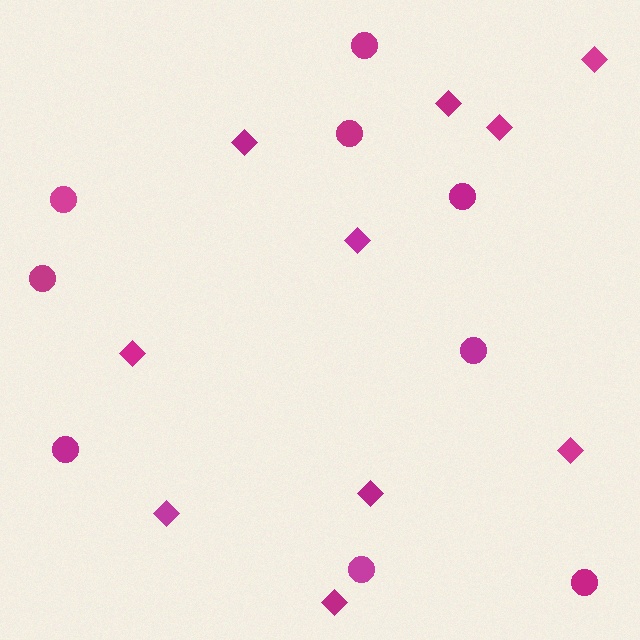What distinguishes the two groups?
There are 2 groups: one group of diamonds (10) and one group of circles (9).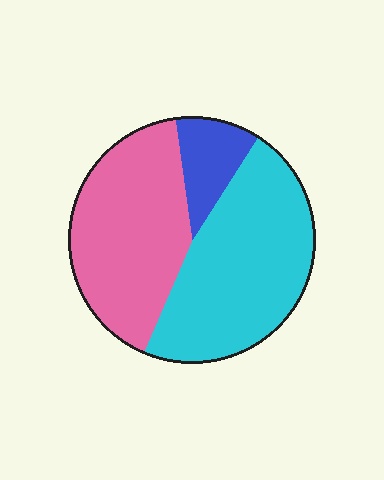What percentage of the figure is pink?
Pink takes up between a quarter and a half of the figure.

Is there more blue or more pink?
Pink.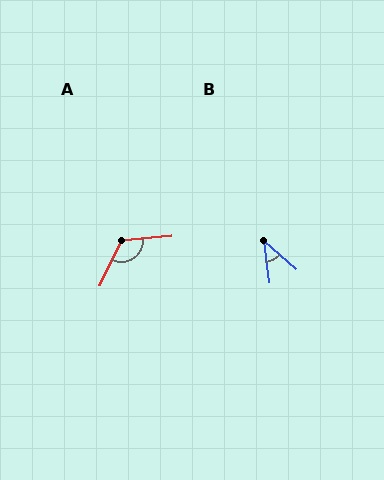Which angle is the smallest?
B, at approximately 42 degrees.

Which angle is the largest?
A, at approximately 120 degrees.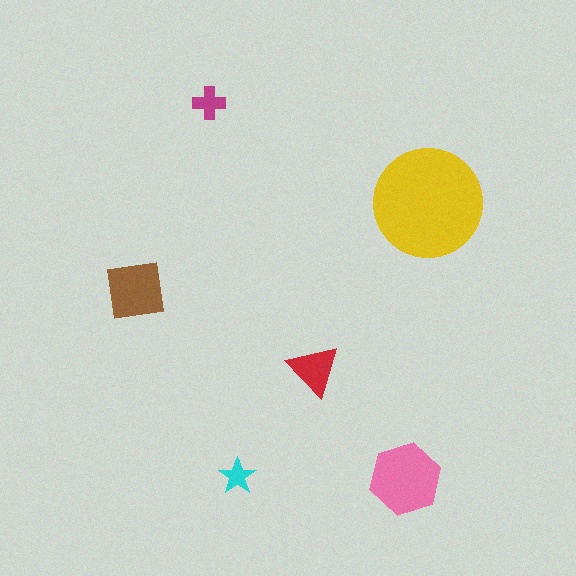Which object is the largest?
The yellow circle.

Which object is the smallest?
The cyan star.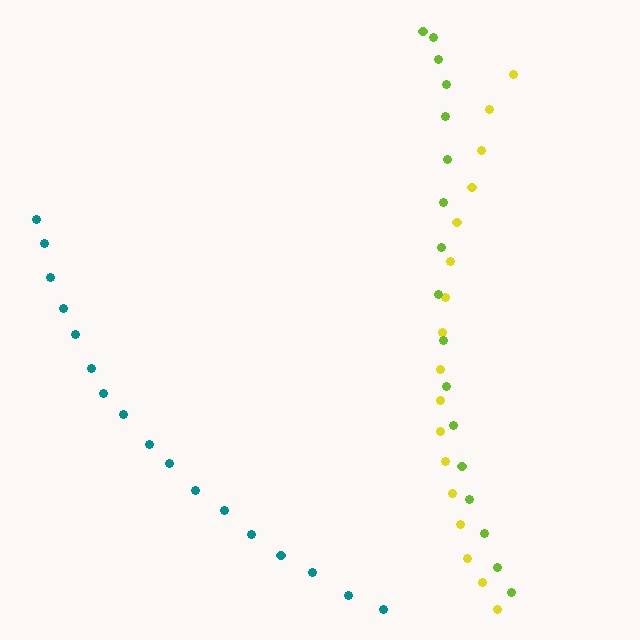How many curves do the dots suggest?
There are 3 distinct paths.